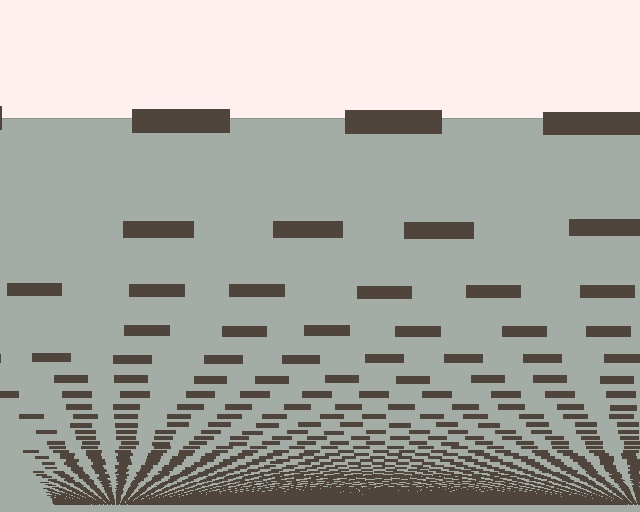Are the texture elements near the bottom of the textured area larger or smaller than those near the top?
Smaller. The gradient is inverted — elements near the bottom are smaller and denser.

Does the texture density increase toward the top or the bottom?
Density increases toward the bottom.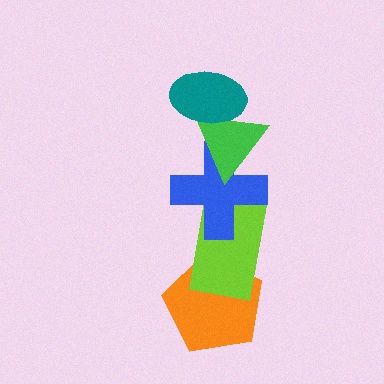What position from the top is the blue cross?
The blue cross is 3rd from the top.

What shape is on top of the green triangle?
The teal ellipse is on top of the green triangle.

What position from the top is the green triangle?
The green triangle is 2nd from the top.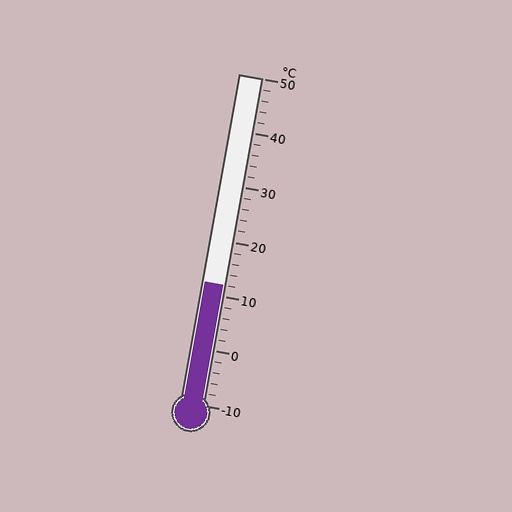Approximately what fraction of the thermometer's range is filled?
The thermometer is filled to approximately 35% of its range.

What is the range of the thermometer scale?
The thermometer scale ranges from -10°C to 50°C.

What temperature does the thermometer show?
The thermometer shows approximately 12°C.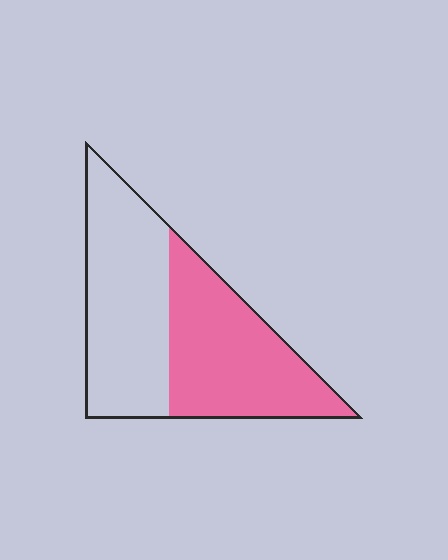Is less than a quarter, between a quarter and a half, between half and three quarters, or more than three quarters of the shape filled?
Between a quarter and a half.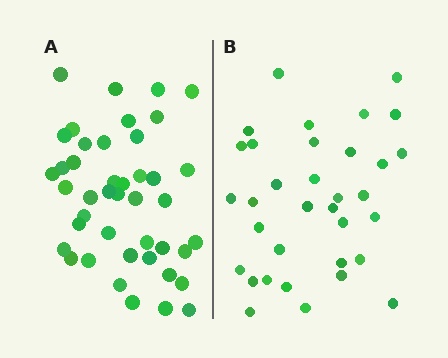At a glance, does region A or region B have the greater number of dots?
Region A (the left region) has more dots.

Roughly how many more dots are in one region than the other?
Region A has roughly 8 or so more dots than region B.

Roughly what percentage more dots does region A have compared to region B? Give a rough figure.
About 25% more.